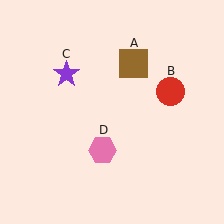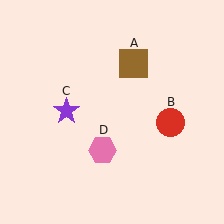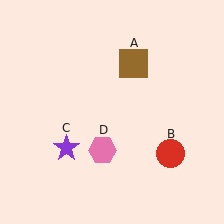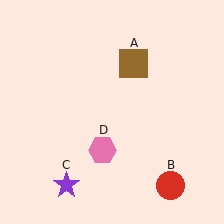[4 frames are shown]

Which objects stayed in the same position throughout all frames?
Brown square (object A) and pink hexagon (object D) remained stationary.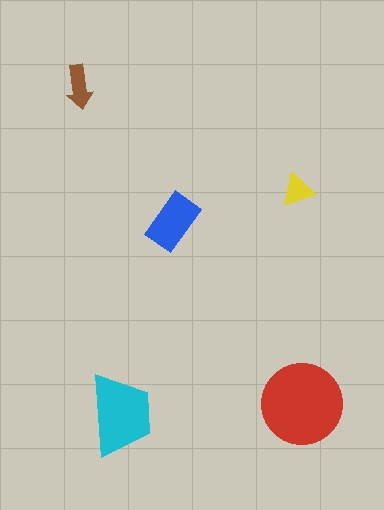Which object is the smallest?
The yellow triangle.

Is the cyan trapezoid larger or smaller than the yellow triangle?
Larger.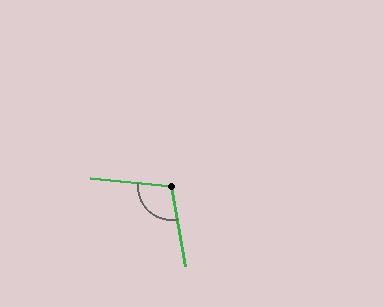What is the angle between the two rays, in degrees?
Approximately 106 degrees.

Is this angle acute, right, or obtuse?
It is obtuse.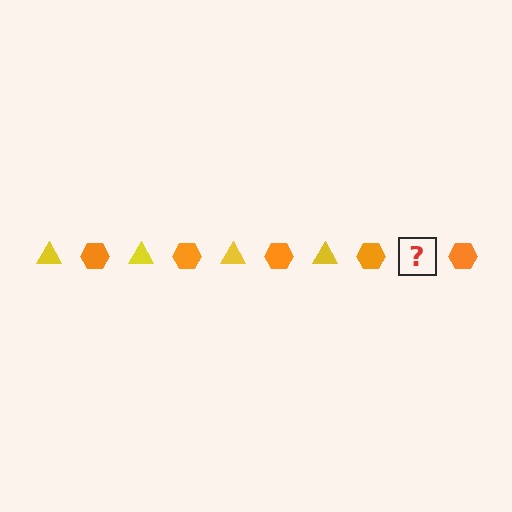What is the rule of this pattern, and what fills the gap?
The rule is that the pattern alternates between yellow triangle and orange hexagon. The gap should be filled with a yellow triangle.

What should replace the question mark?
The question mark should be replaced with a yellow triangle.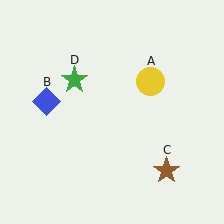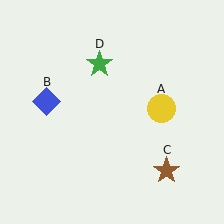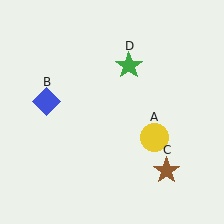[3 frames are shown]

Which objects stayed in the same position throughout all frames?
Blue diamond (object B) and brown star (object C) remained stationary.